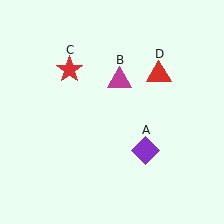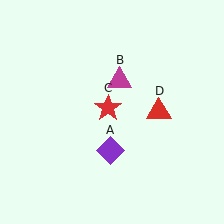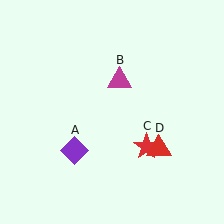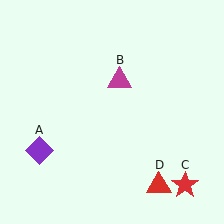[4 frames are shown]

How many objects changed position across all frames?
3 objects changed position: purple diamond (object A), red star (object C), red triangle (object D).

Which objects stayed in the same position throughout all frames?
Magenta triangle (object B) remained stationary.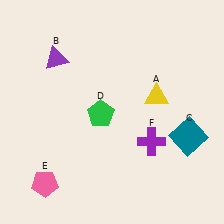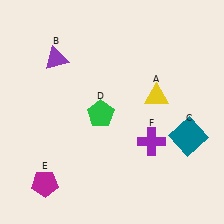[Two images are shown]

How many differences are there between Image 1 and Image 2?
There is 1 difference between the two images.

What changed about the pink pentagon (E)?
In Image 1, E is pink. In Image 2, it changed to magenta.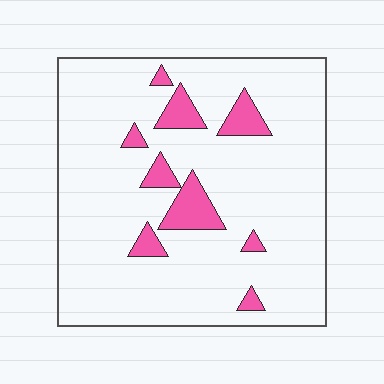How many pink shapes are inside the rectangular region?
9.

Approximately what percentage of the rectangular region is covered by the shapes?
Approximately 10%.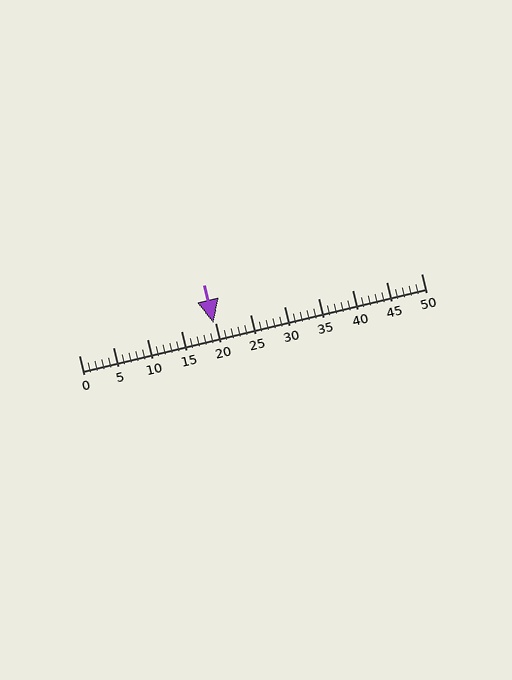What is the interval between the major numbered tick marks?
The major tick marks are spaced 5 units apart.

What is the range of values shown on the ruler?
The ruler shows values from 0 to 50.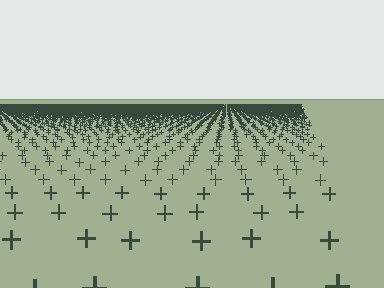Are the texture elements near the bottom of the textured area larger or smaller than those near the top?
Larger. Near the bottom, elements are closer to the viewer and appear at a bigger on-screen size.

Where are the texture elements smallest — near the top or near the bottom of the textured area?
Near the top.